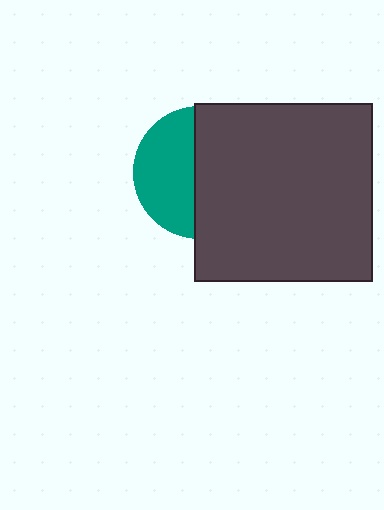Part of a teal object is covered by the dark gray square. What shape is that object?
It is a circle.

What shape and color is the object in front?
The object in front is a dark gray square.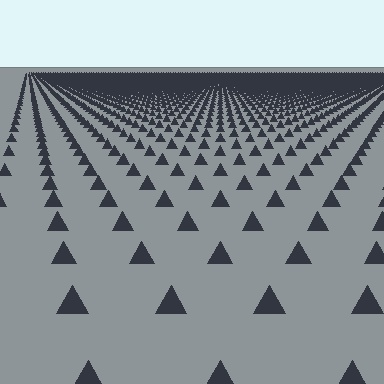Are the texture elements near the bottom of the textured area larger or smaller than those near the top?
Larger. Near the bottom, elements are closer to the viewer and appear at a bigger on-screen size.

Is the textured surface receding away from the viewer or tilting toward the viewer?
The surface is receding away from the viewer. Texture elements get smaller and denser toward the top.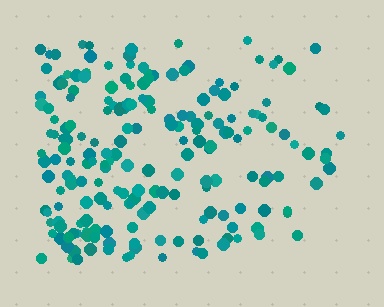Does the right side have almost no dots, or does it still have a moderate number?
Still a moderate number, just noticeably fewer than the left.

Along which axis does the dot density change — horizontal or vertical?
Horizontal.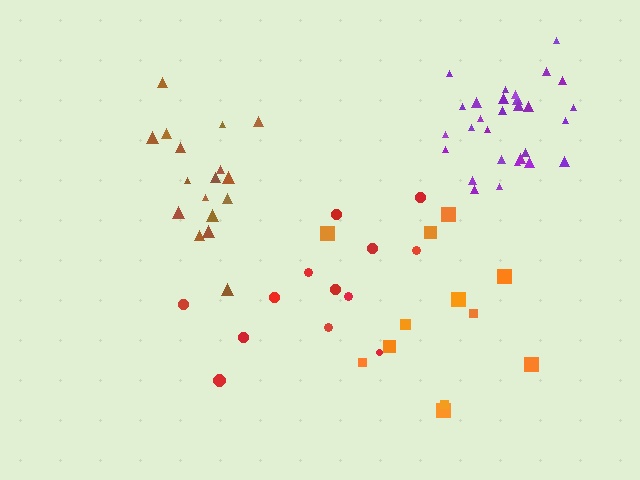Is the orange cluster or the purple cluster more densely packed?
Purple.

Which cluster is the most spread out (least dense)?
Orange.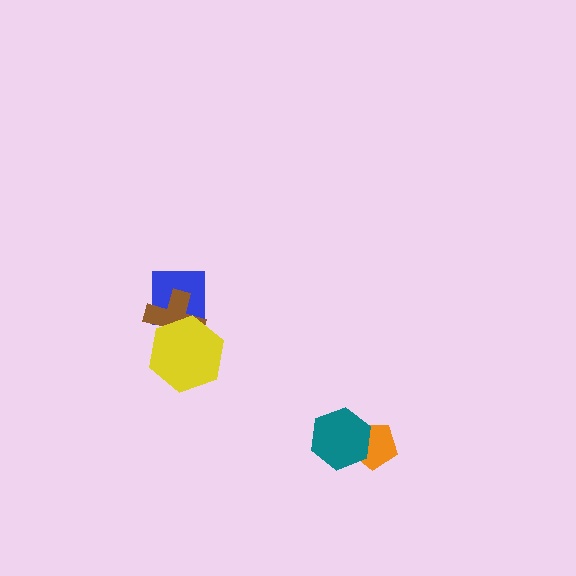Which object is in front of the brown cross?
The yellow hexagon is in front of the brown cross.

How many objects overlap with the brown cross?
2 objects overlap with the brown cross.